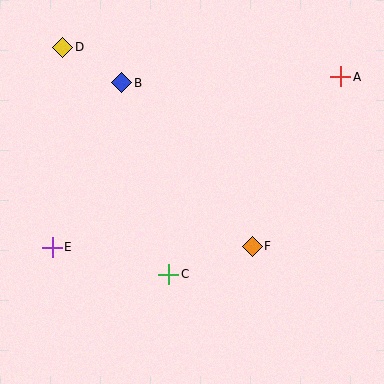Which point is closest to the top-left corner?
Point D is closest to the top-left corner.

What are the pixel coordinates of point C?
Point C is at (169, 274).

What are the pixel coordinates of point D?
Point D is at (63, 47).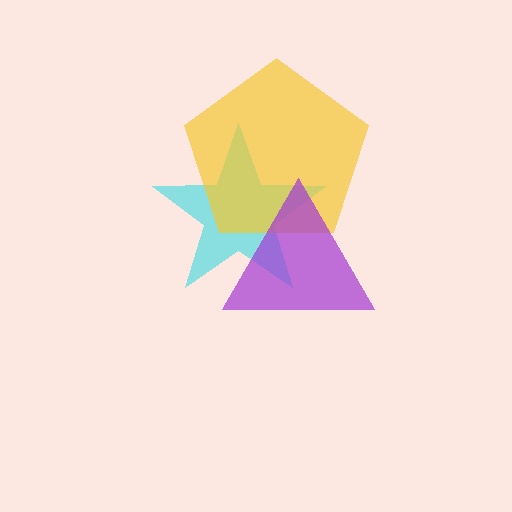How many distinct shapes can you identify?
There are 3 distinct shapes: a cyan star, a yellow pentagon, a purple triangle.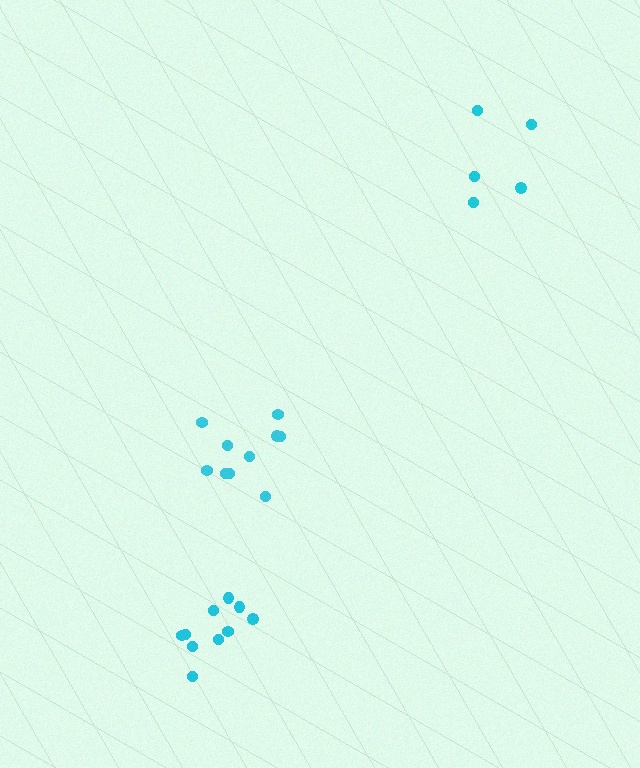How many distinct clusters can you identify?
There are 3 distinct clusters.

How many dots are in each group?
Group 1: 5 dots, Group 2: 10 dots, Group 3: 10 dots (25 total).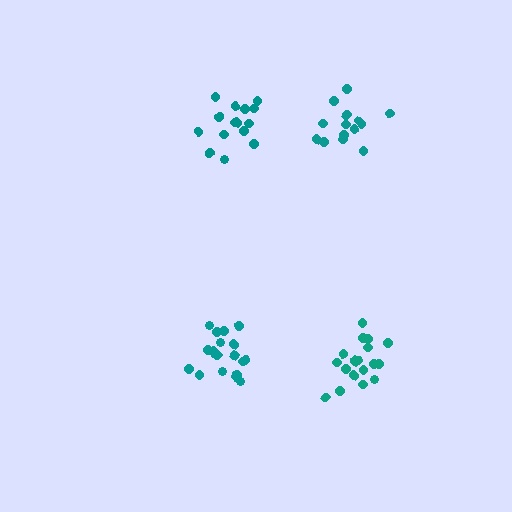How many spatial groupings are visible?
There are 4 spatial groupings.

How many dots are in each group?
Group 1: 19 dots, Group 2: 15 dots, Group 3: 14 dots, Group 4: 19 dots (67 total).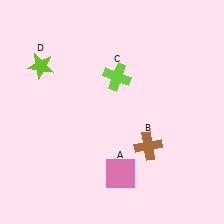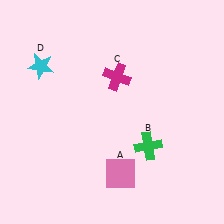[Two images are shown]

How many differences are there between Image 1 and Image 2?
There are 3 differences between the two images.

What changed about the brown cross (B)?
In Image 1, B is brown. In Image 2, it changed to green.